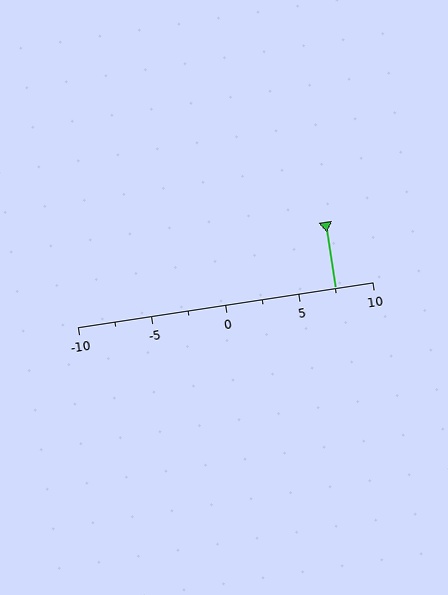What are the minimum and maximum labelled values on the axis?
The axis runs from -10 to 10.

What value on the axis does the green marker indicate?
The marker indicates approximately 7.5.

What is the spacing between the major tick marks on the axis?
The major ticks are spaced 5 apart.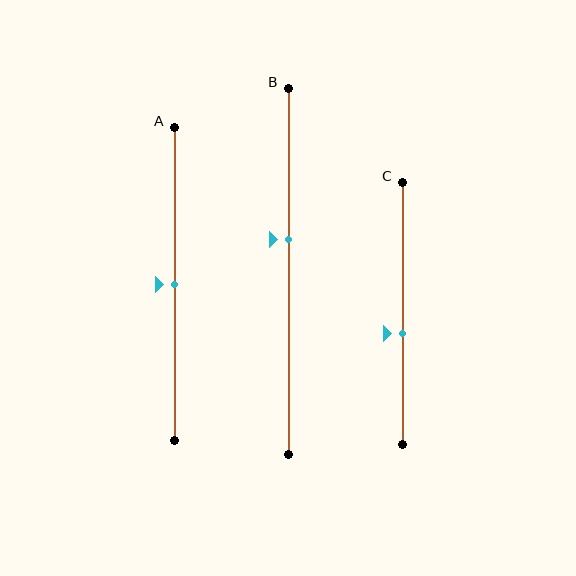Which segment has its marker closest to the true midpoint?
Segment A has its marker closest to the true midpoint.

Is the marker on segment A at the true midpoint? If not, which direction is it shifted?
Yes, the marker on segment A is at the true midpoint.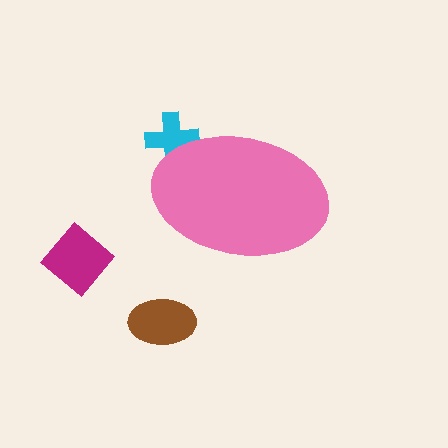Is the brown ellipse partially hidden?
No, the brown ellipse is fully visible.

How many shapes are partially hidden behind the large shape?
1 shape is partially hidden.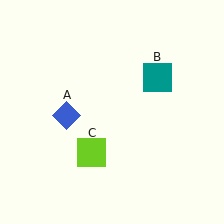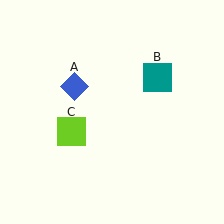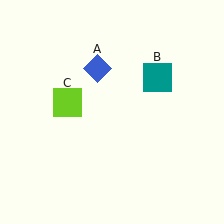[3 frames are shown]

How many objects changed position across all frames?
2 objects changed position: blue diamond (object A), lime square (object C).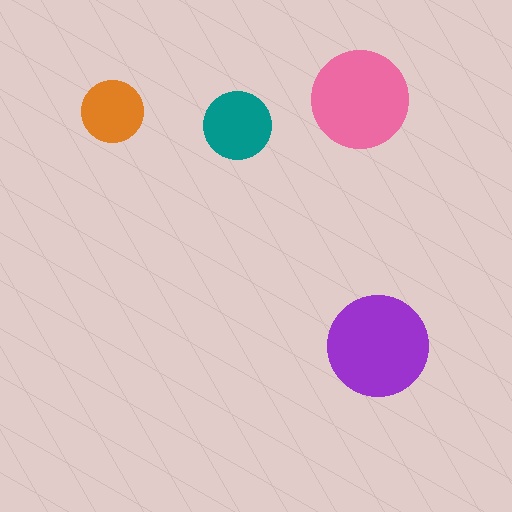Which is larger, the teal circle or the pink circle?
The pink one.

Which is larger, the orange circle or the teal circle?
The teal one.